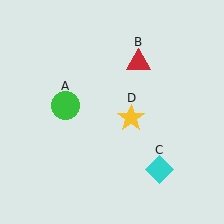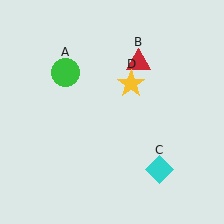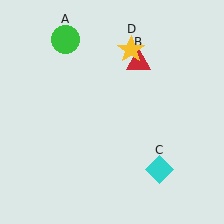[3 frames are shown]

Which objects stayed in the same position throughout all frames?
Red triangle (object B) and cyan diamond (object C) remained stationary.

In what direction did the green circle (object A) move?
The green circle (object A) moved up.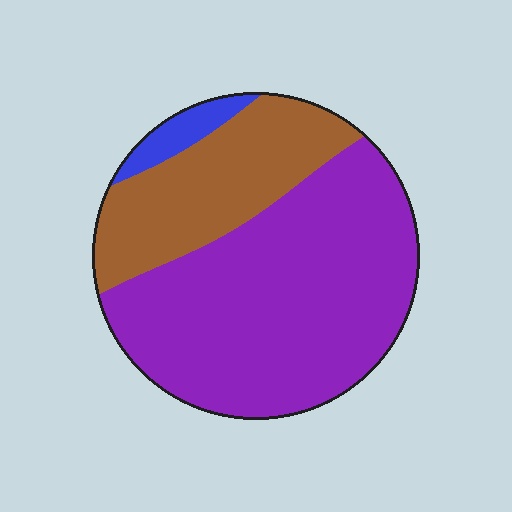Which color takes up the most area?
Purple, at roughly 65%.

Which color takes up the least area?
Blue, at roughly 5%.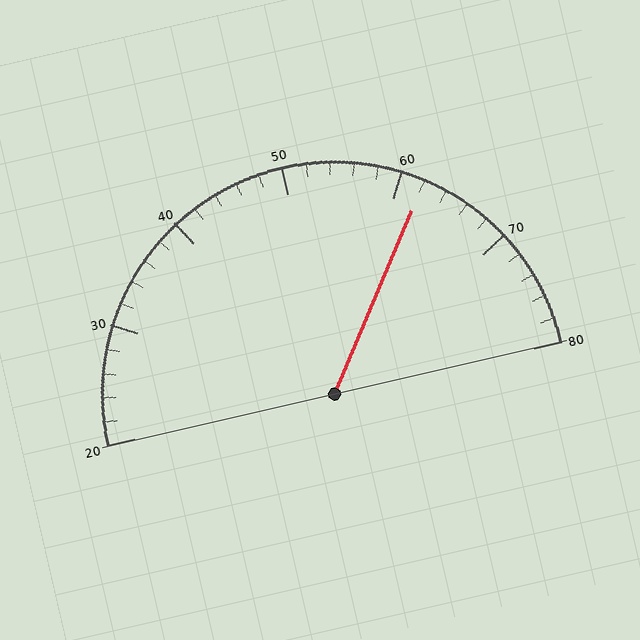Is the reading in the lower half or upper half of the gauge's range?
The reading is in the upper half of the range (20 to 80).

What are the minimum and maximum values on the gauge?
The gauge ranges from 20 to 80.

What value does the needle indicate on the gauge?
The needle indicates approximately 62.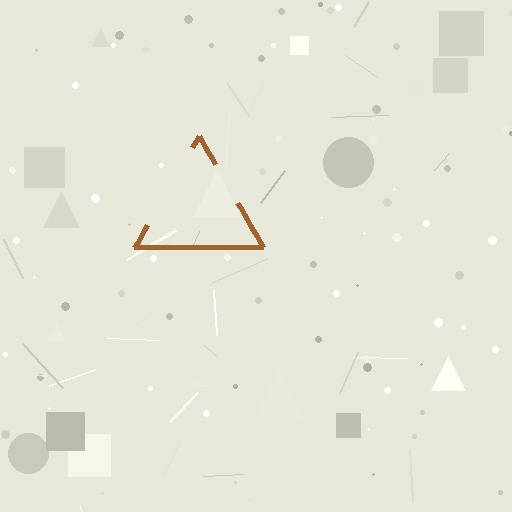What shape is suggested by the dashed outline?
The dashed outline suggests a triangle.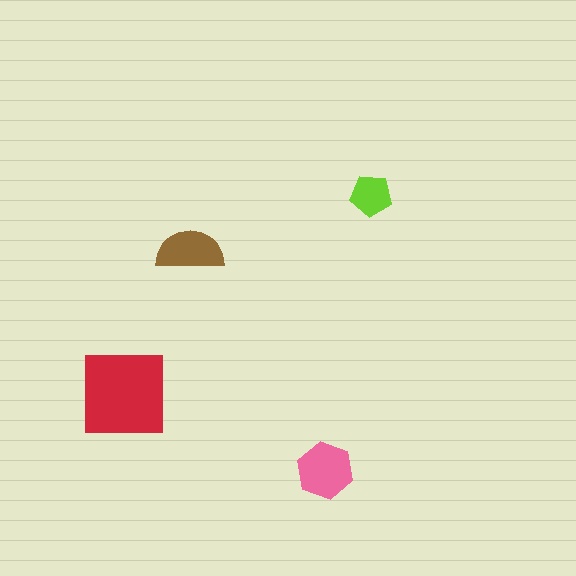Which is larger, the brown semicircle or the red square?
The red square.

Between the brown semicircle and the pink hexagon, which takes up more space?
The pink hexagon.